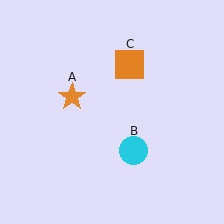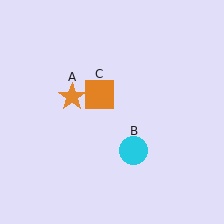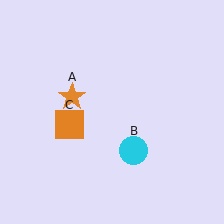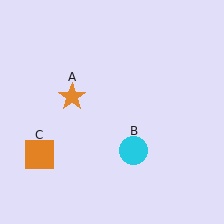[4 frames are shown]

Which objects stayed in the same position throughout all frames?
Orange star (object A) and cyan circle (object B) remained stationary.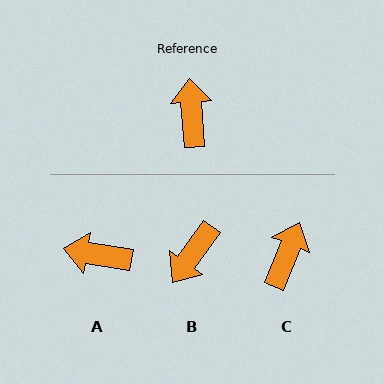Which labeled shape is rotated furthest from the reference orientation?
B, about 140 degrees away.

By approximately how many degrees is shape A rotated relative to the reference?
Approximately 76 degrees counter-clockwise.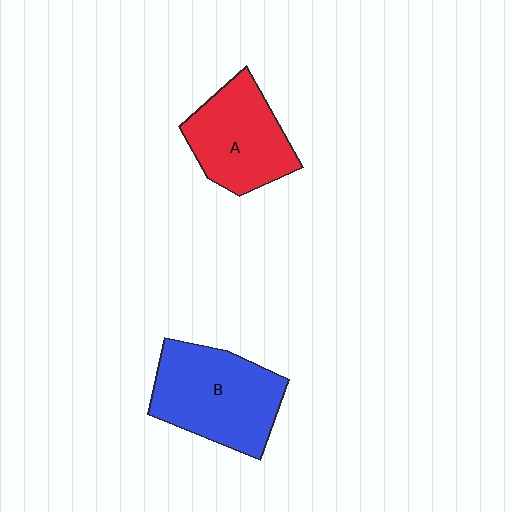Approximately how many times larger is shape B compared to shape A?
Approximately 1.2 times.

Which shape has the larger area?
Shape B (blue).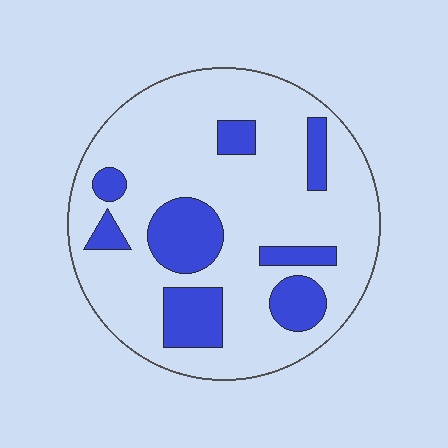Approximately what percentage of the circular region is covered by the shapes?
Approximately 20%.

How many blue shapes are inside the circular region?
8.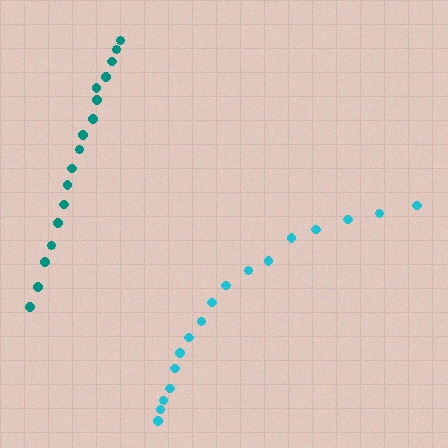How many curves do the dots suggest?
There are 2 distinct paths.